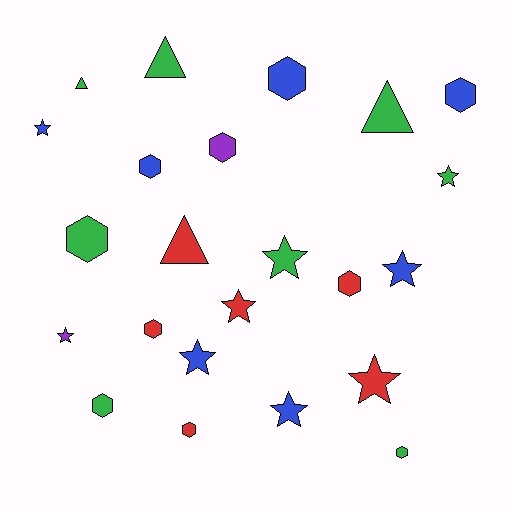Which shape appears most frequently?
Hexagon, with 10 objects.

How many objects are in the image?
There are 23 objects.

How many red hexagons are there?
There are 3 red hexagons.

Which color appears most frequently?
Green, with 8 objects.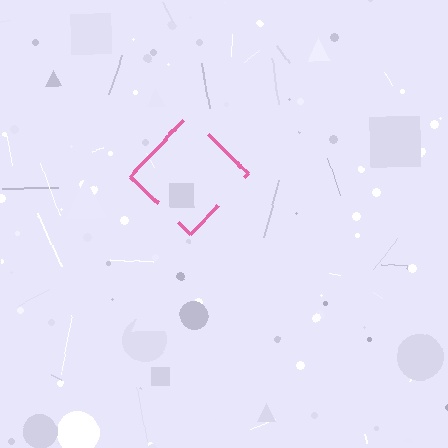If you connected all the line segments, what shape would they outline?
They would outline a diamond.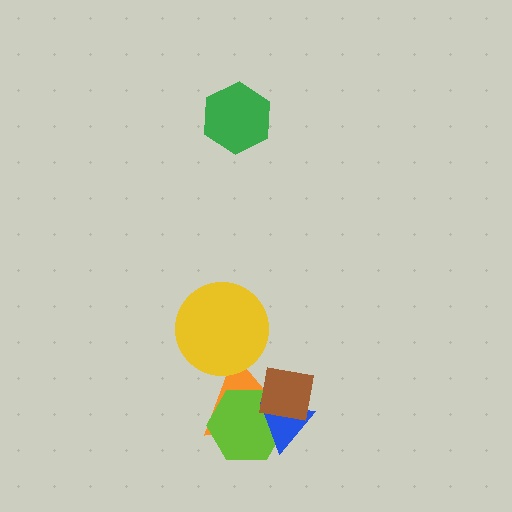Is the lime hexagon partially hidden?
Yes, it is partially covered by another shape.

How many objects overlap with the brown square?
3 objects overlap with the brown square.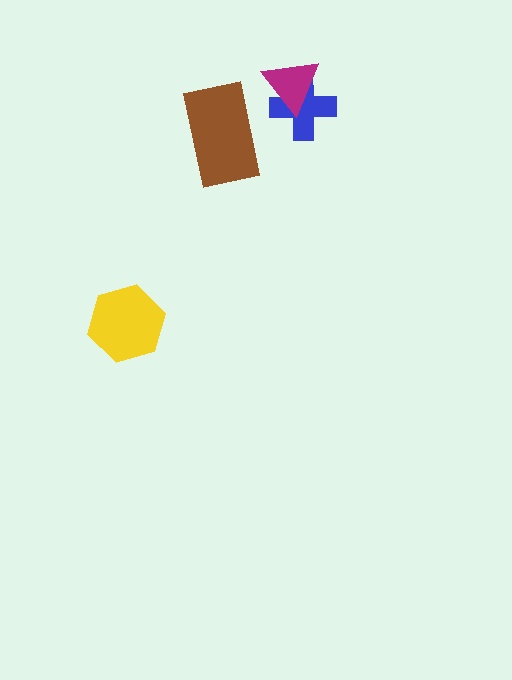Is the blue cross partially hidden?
Yes, it is partially covered by another shape.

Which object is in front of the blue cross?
The magenta triangle is in front of the blue cross.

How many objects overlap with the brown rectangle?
0 objects overlap with the brown rectangle.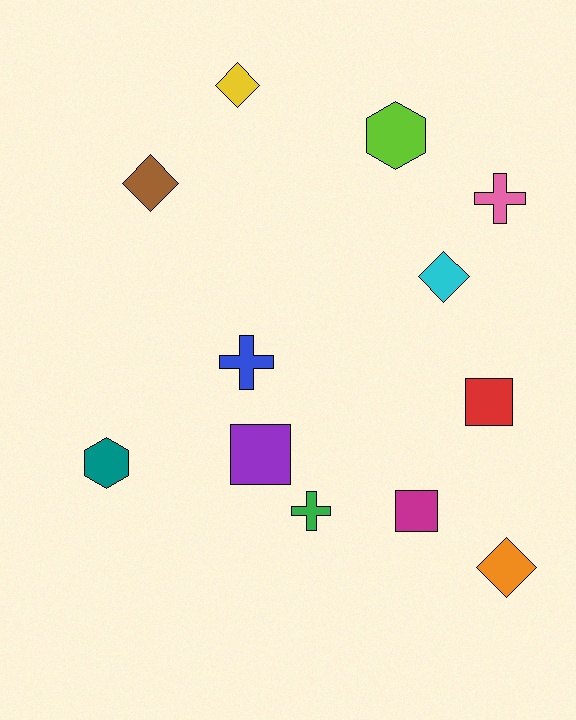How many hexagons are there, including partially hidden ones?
There are 2 hexagons.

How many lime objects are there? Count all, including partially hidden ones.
There is 1 lime object.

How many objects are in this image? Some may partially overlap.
There are 12 objects.